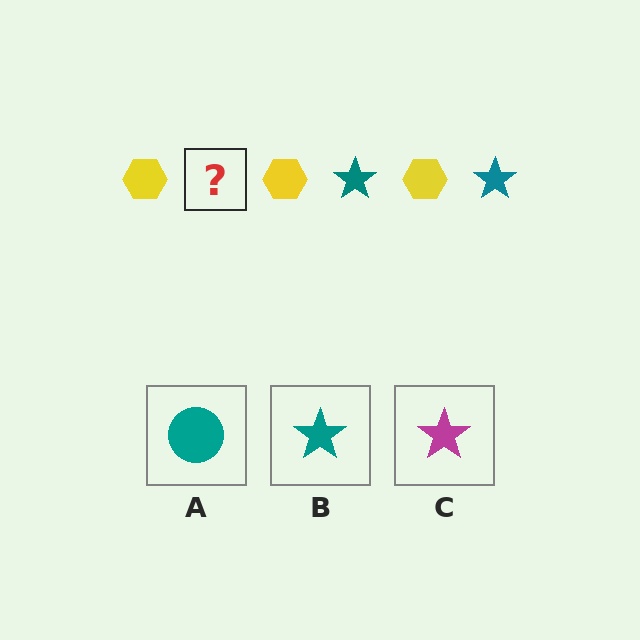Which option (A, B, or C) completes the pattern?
B.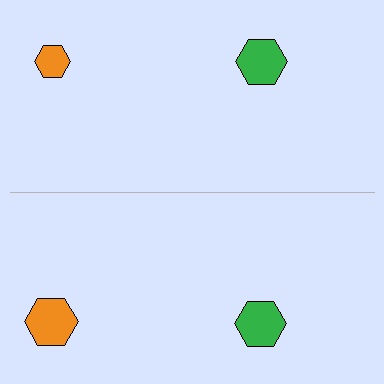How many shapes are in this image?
There are 4 shapes in this image.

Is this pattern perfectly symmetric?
No, the pattern is not perfectly symmetric. The orange hexagon on the bottom side has a different size than its mirror counterpart.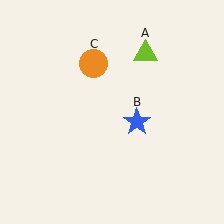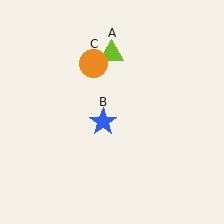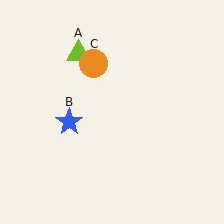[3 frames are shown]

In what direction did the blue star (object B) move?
The blue star (object B) moved left.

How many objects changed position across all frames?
2 objects changed position: lime triangle (object A), blue star (object B).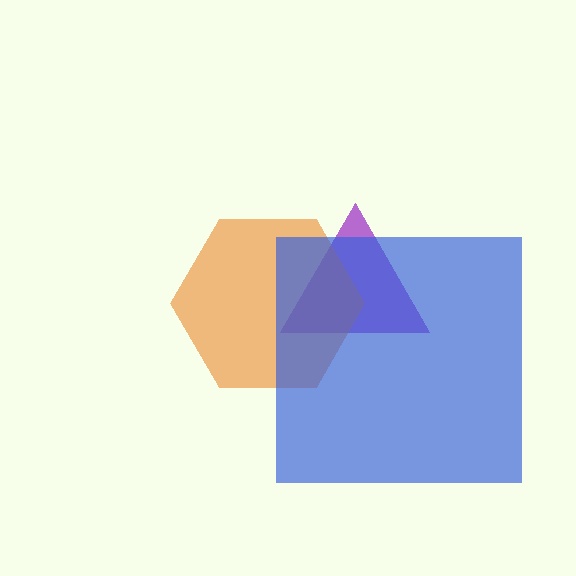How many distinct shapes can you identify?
There are 3 distinct shapes: a purple triangle, an orange hexagon, a blue square.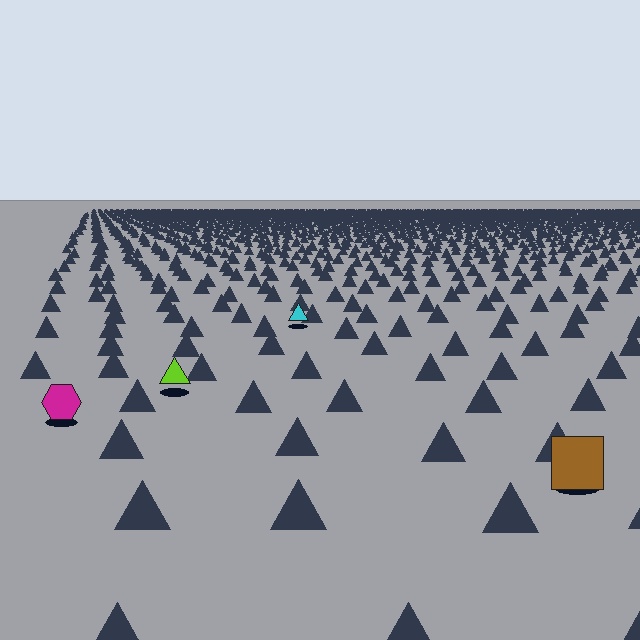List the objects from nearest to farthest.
From nearest to farthest: the brown square, the magenta hexagon, the lime triangle, the cyan triangle.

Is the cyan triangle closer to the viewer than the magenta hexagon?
No. The magenta hexagon is closer — you can tell from the texture gradient: the ground texture is coarser near it.